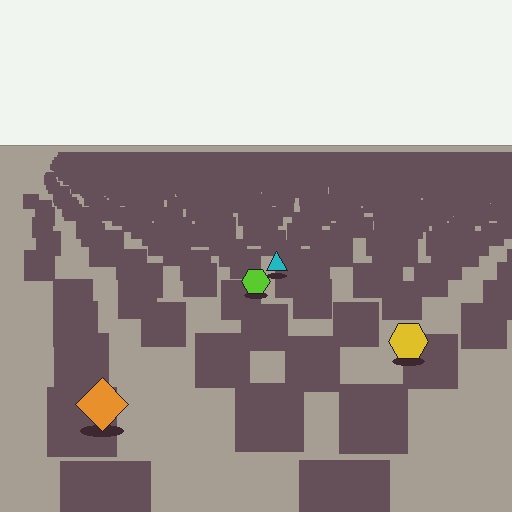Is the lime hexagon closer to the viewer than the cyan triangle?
Yes. The lime hexagon is closer — you can tell from the texture gradient: the ground texture is coarser near it.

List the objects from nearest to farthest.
From nearest to farthest: the orange diamond, the yellow hexagon, the lime hexagon, the cyan triangle.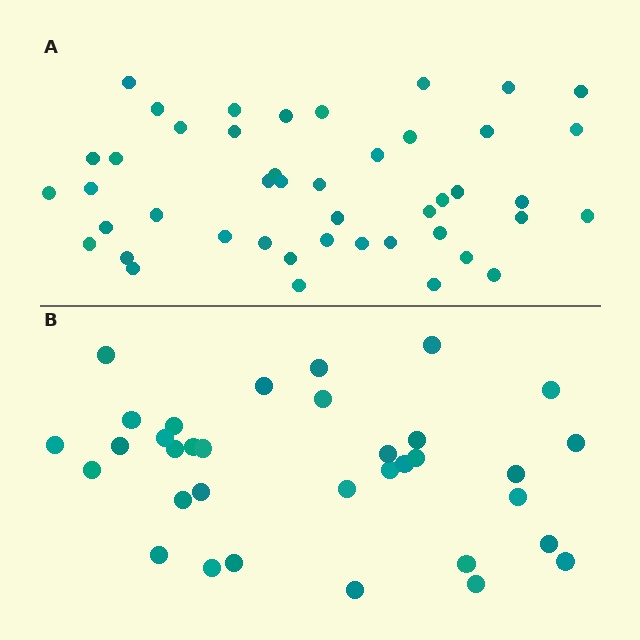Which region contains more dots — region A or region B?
Region A (the top region) has more dots.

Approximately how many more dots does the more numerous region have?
Region A has roughly 12 or so more dots than region B.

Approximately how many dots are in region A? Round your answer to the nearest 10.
About 40 dots. (The exact count is 45, which rounds to 40.)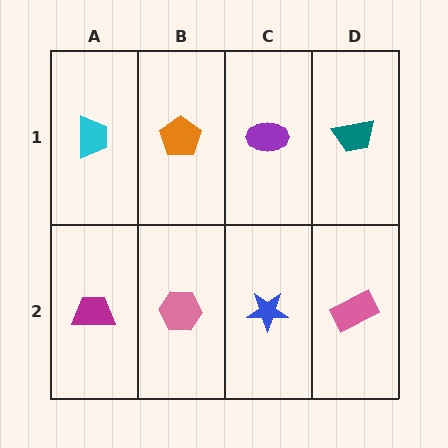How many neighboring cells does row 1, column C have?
3.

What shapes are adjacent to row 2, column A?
A cyan trapezoid (row 1, column A), a pink hexagon (row 2, column B).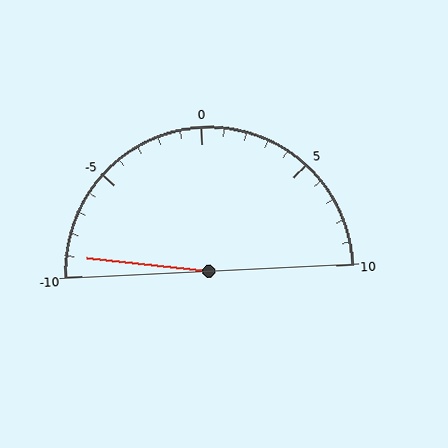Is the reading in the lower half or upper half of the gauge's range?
The reading is in the lower half of the range (-10 to 10).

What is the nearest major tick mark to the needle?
The nearest major tick mark is -10.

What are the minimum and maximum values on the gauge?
The gauge ranges from -10 to 10.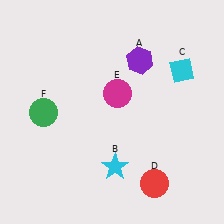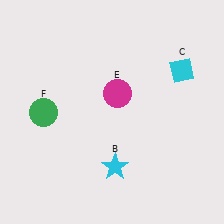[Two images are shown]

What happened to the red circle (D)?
The red circle (D) was removed in Image 2. It was in the bottom-right area of Image 1.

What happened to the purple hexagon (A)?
The purple hexagon (A) was removed in Image 2. It was in the top-right area of Image 1.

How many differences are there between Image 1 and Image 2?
There are 2 differences between the two images.